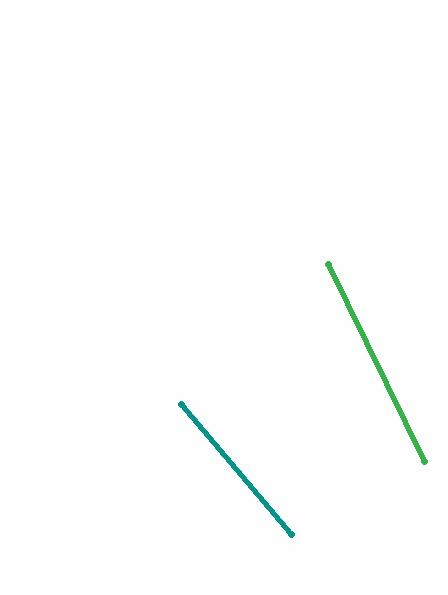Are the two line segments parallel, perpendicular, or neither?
Neither parallel nor perpendicular — they differ by about 14°.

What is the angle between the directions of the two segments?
Approximately 14 degrees.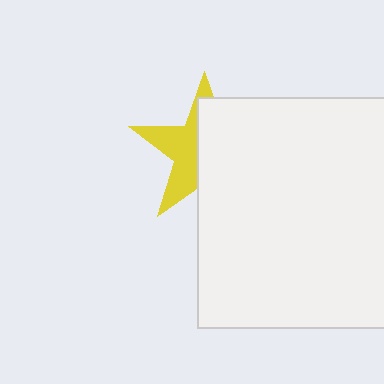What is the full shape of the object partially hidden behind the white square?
The partially hidden object is a yellow star.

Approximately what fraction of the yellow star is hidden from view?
Roughly 57% of the yellow star is hidden behind the white square.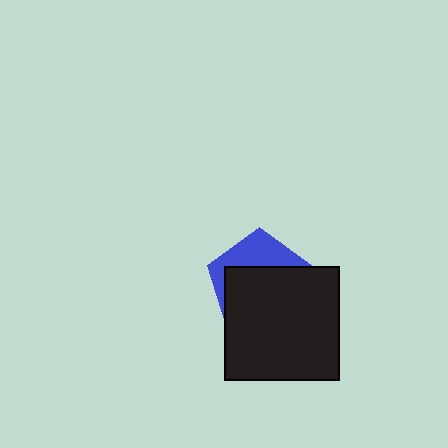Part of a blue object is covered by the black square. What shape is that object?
It is a pentagon.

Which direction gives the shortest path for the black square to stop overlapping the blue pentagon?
Moving down gives the shortest separation.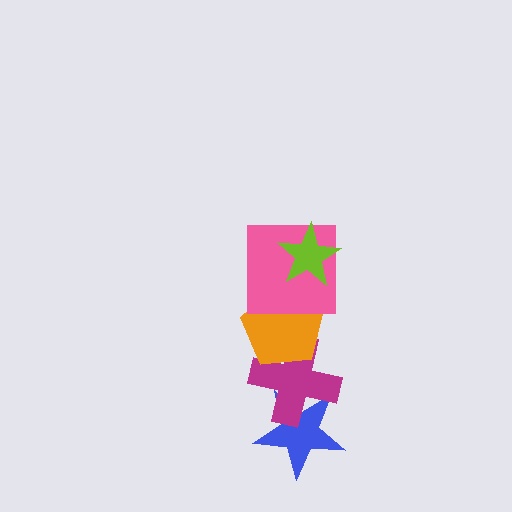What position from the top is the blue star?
The blue star is 5th from the top.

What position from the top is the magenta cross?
The magenta cross is 4th from the top.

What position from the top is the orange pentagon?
The orange pentagon is 3rd from the top.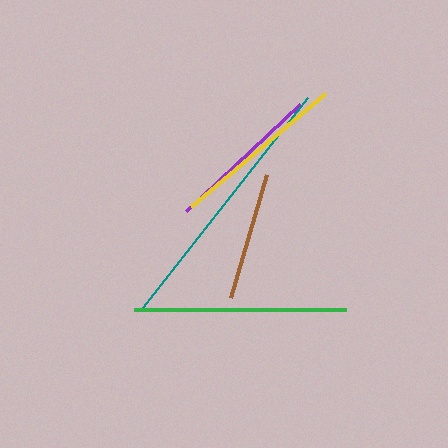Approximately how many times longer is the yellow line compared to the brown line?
The yellow line is approximately 1.4 times the length of the brown line.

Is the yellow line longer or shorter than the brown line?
The yellow line is longer than the brown line.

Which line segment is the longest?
The teal line is the longest at approximately 267 pixels.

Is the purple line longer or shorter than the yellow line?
The yellow line is longer than the purple line.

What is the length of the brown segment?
The brown segment is approximately 128 pixels long.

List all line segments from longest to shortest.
From longest to shortest: teal, green, yellow, purple, brown.